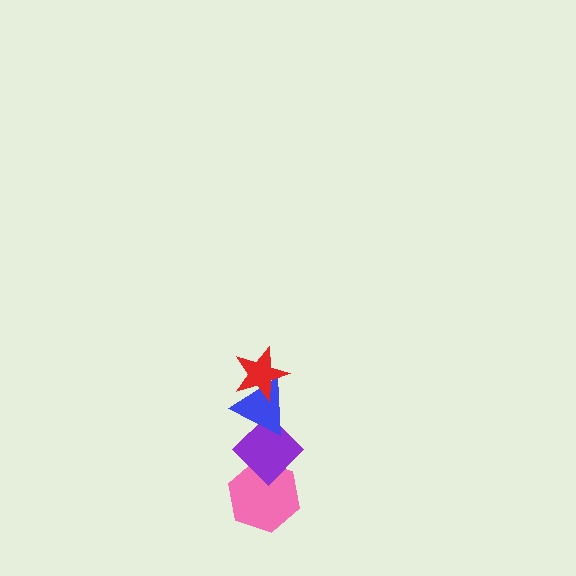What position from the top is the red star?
The red star is 1st from the top.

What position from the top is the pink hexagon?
The pink hexagon is 4th from the top.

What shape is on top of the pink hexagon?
The purple diamond is on top of the pink hexagon.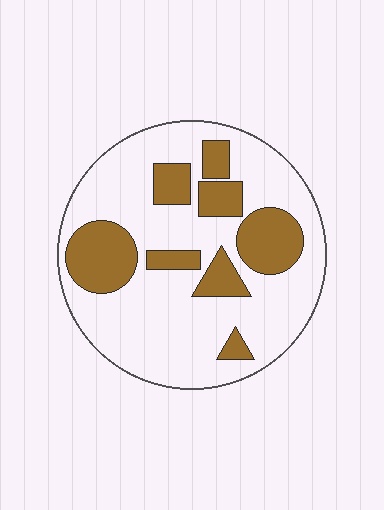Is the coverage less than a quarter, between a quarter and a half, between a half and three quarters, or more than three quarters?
Between a quarter and a half.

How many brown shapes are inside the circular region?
8.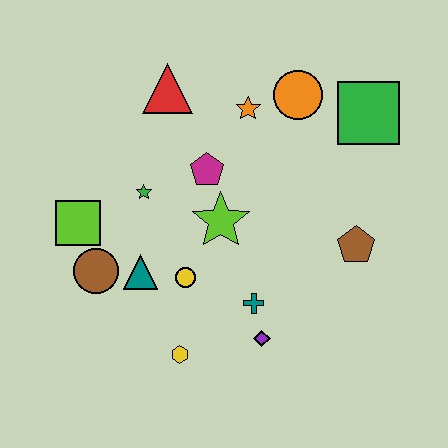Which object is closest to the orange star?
The orange circle is closest to the orange star.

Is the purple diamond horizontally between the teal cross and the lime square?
No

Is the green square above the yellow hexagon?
Yes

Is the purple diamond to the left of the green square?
Yes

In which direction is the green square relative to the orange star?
The green square is to the right of the orange star.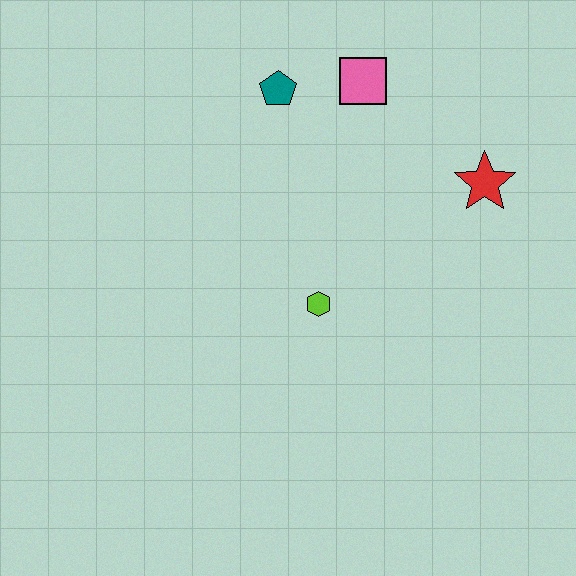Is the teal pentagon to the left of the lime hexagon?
Yes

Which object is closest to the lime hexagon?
The red star is closest to the lime hexagon.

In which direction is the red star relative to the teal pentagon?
The red star is to the right of the teal pentagon.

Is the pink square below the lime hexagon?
No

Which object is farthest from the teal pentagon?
The red star is farthest from the teal pentagon.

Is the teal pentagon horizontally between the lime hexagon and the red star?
No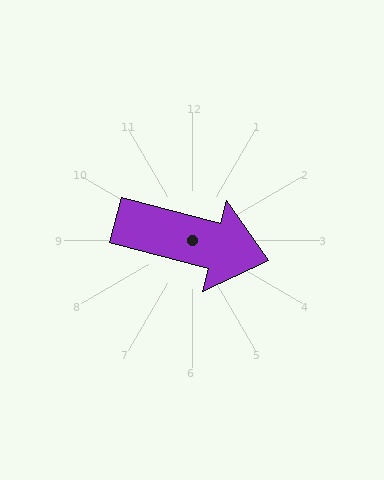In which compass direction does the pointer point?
East.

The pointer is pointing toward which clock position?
Roughly 3 o'clock.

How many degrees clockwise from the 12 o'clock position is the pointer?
Approximately 105 degrees.